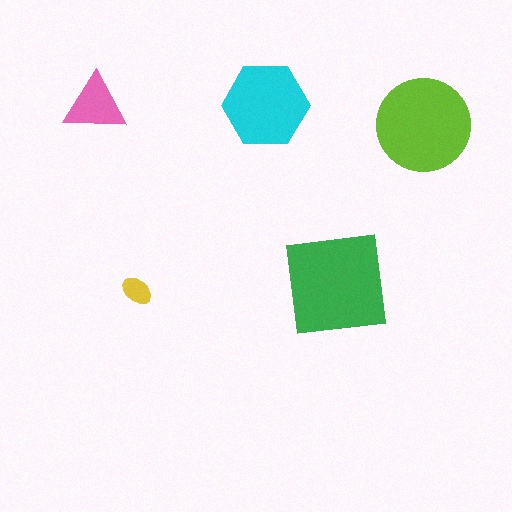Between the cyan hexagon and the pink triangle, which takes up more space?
The cyan hexagon.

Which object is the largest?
The green square.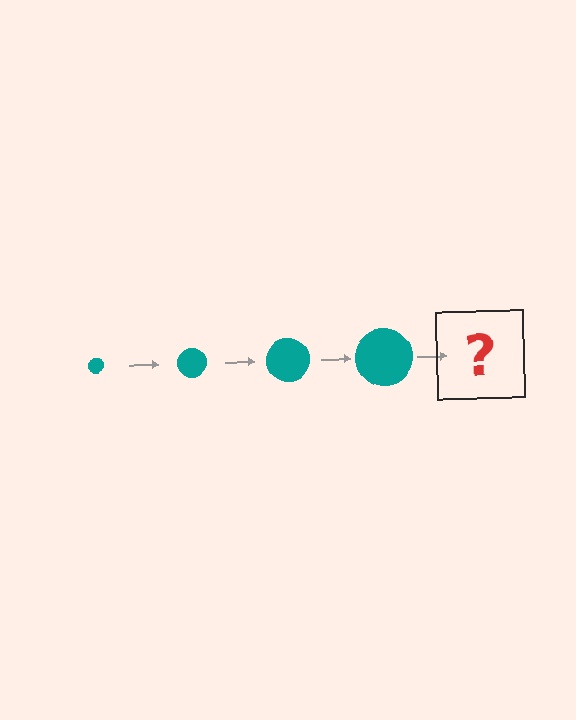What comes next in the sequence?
The next element should be a teal circle, larger than the previous one.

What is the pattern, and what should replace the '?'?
The pattern is that the circle gets progressively larger each step. The '?' should be a teal circle, larger than the previous one.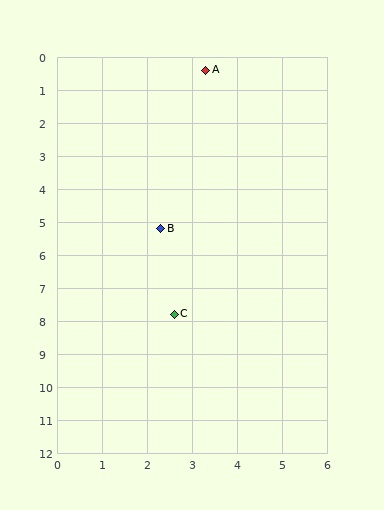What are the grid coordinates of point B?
Point B is at approximately (2.3, 5.2).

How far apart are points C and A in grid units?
Points C and A are about 7.4 grid units apart.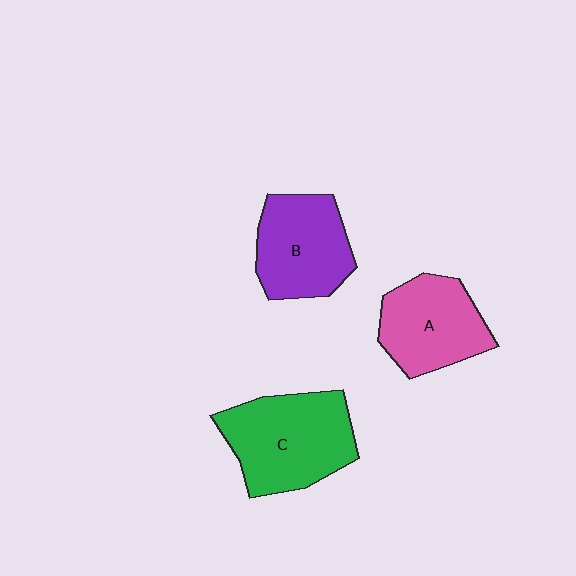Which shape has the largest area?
Shape C (green).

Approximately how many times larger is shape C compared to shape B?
Approximately 1.2 times.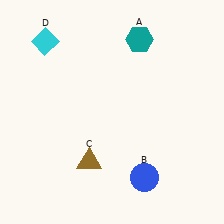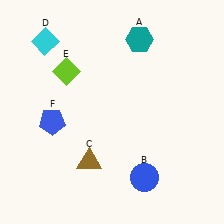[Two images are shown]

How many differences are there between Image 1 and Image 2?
There are 2 differences between the two images.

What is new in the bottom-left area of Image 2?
A blue pentagon (F) was added in the bottom-left area of Image 2.